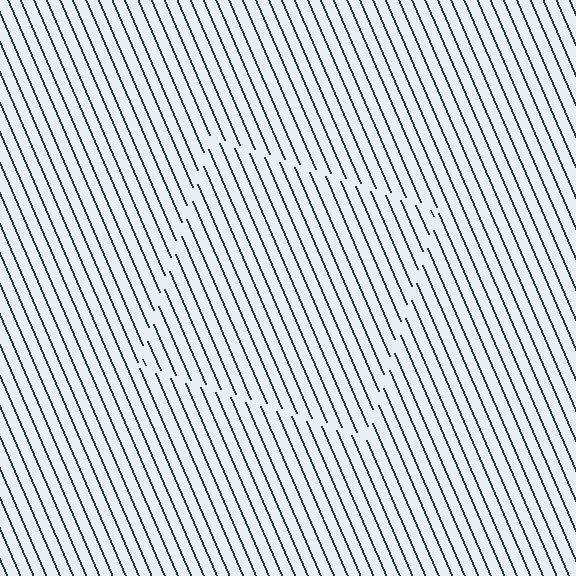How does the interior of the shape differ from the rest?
The interior of the shape contains the same grating, shifted by half a period — the contour is defined by the phase discontinuity where line-ends from the inner and outer gratings abut.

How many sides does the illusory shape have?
4 sides — the line-ends trace a square.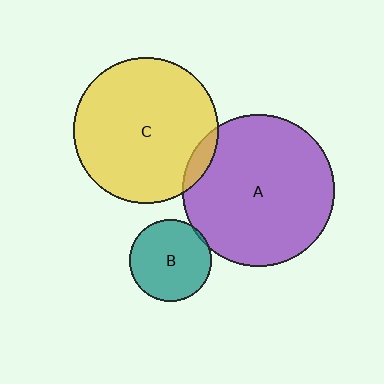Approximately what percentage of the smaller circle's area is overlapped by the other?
Approximately 5%.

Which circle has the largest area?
Circle A (purple).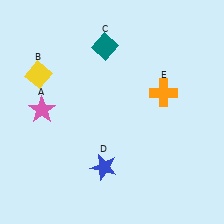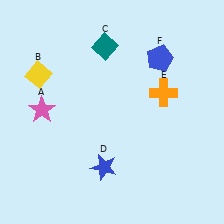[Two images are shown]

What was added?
A blue pentagon (F) was added in Image 2.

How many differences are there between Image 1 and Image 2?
There is 1 difference between the two images.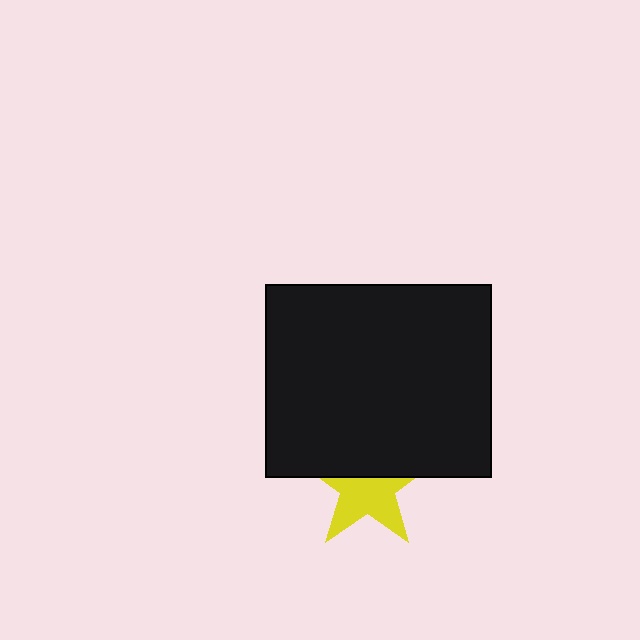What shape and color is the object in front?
The object in front is a black rectangle.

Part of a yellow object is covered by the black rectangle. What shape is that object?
It is a star.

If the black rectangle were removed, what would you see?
You would see the complete yellow star.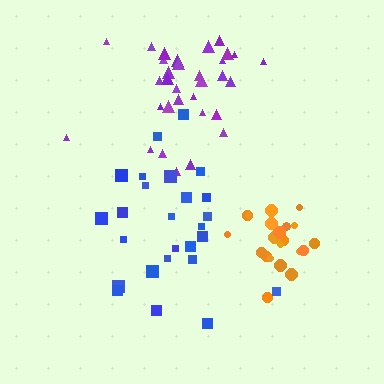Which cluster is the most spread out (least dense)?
Purple.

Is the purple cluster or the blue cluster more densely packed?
Blue.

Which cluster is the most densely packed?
Orange.